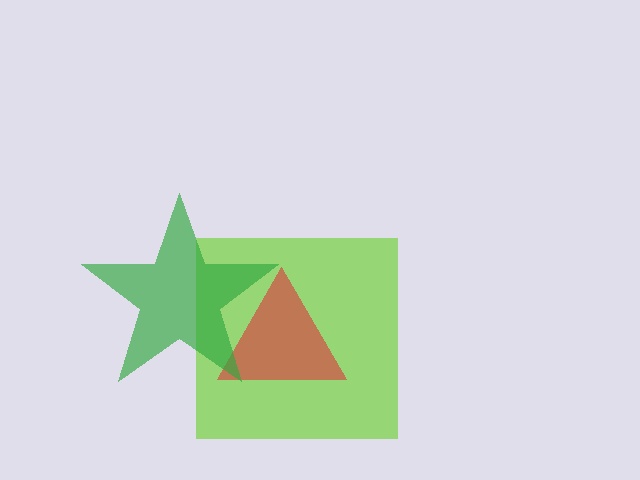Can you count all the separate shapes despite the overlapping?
Yes, there are 3 separate shapes.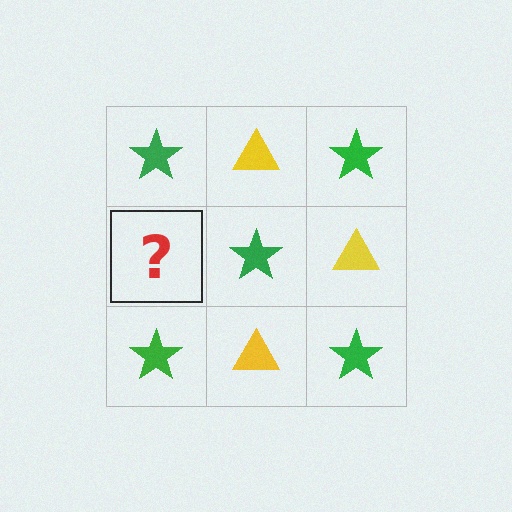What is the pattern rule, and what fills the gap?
The rule is that it alternates green star and yellow triangle in a checkerboard pattern. The gap should be filled with a yellow triangle.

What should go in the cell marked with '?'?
The missing cell should contain a yellow triangle.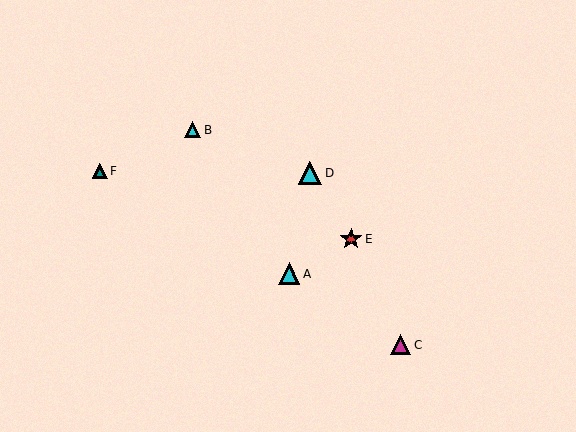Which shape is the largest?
The cyan triangle (labeled D) is the largest.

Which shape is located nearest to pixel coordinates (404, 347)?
The magenta triangle (labeled C) at (401, 345) is nearest to that location.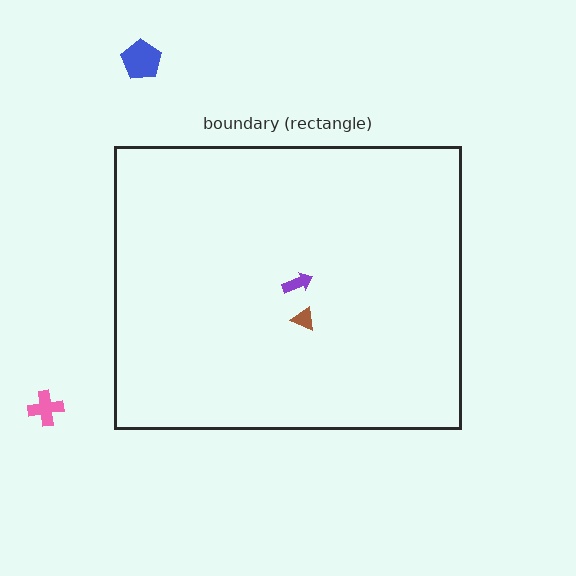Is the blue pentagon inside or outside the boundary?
Outside.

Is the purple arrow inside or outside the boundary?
Inside.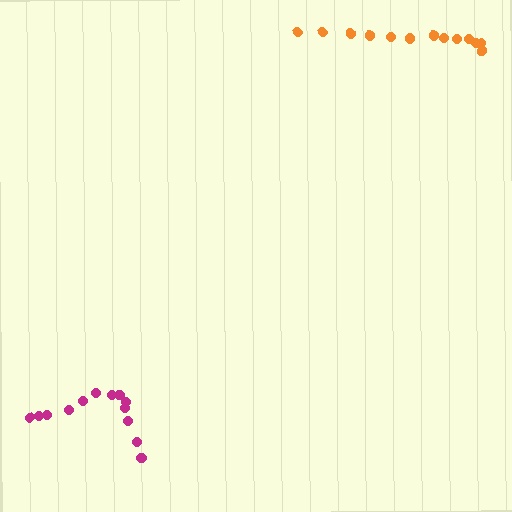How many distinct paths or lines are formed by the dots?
There are 2 distinct paths.